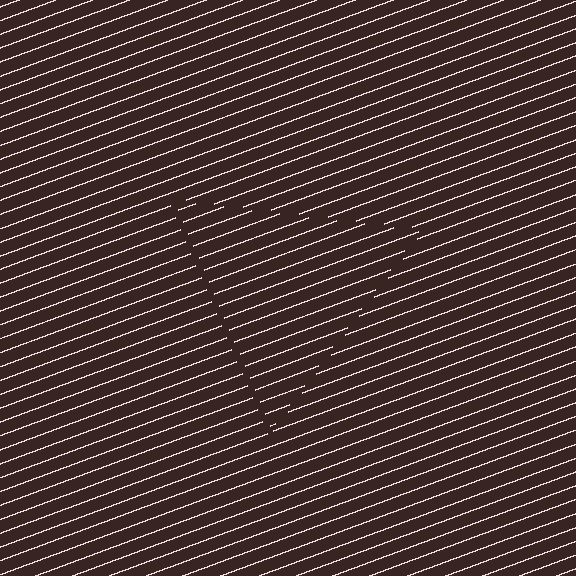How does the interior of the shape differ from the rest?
The interior of the shape contains the same grating, shifted by half a period — the contour is defined by the phase discontinuity where line-ends from the inner and outer gratings abut.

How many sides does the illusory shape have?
3 sides — the line-ends trace a triangle.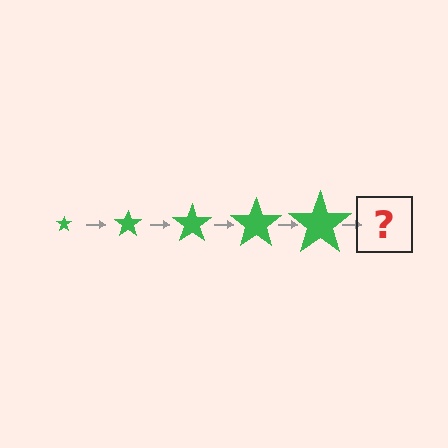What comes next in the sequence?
The next element should be a green star, larger than the previous one.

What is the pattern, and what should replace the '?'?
The pattern is that the star gets progressively larger each step. The '?' should be a green star, larger than the previous one.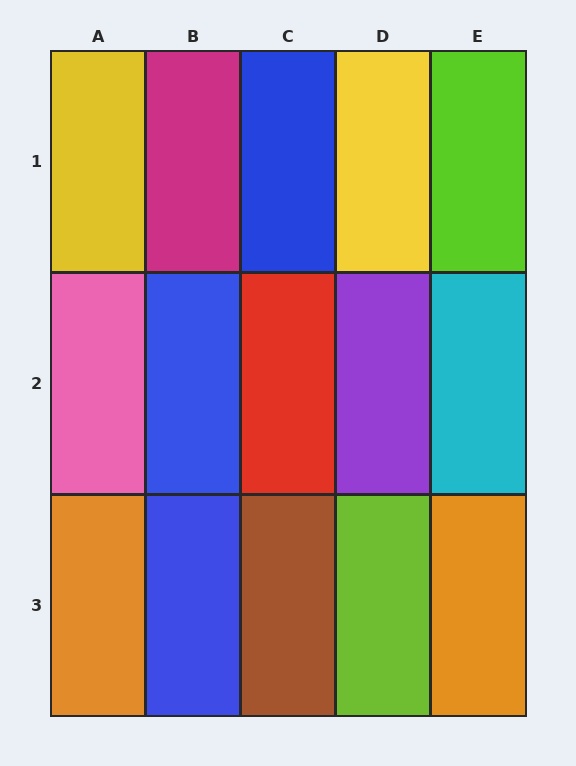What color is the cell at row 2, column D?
Purple.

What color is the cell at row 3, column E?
Orange.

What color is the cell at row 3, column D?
Lime.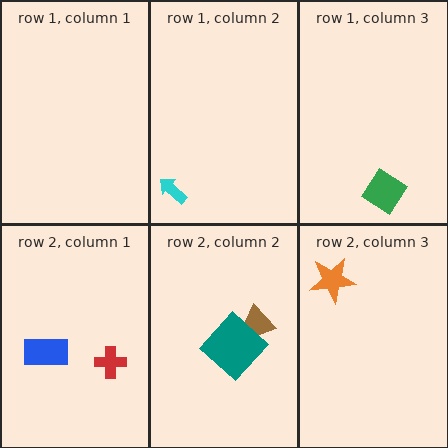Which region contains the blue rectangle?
The row 2, column 1 region.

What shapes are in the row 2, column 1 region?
The red cross, the blue rectangle.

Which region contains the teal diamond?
The row 2, column 2 region.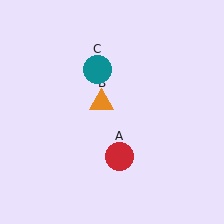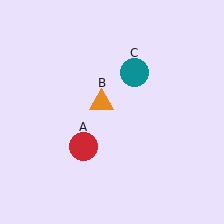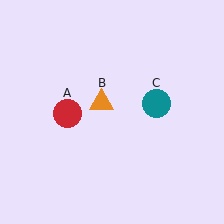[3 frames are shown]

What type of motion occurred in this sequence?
The red circle (object A), teal circle (object C) rotated clockwise around the center of the scene.